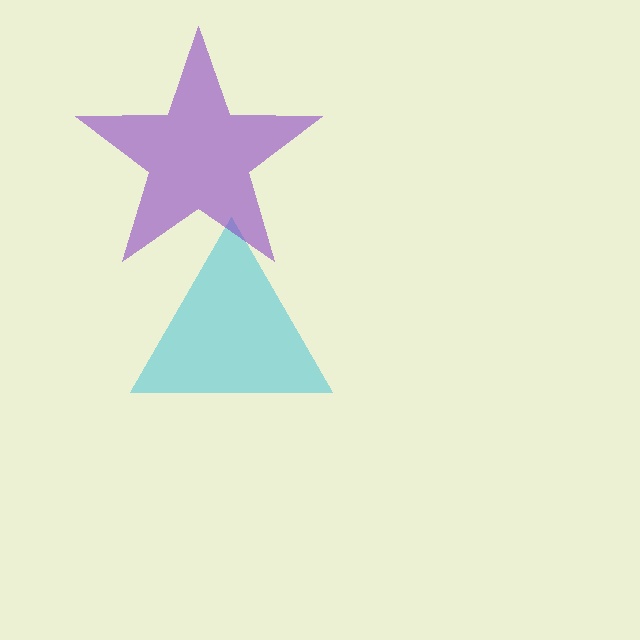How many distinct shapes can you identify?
There are 2 distinct shapes: a cyan triangle, a purple star.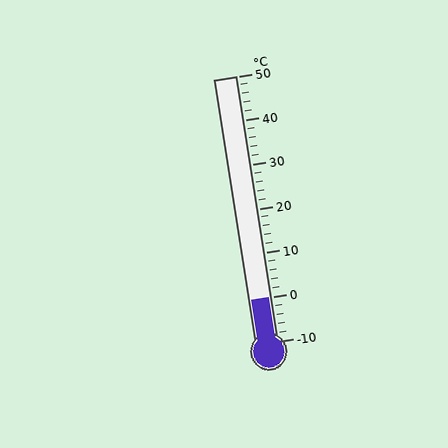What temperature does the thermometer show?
The thermometer shows approximately 0°C.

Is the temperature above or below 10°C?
The temperature is below 10°C.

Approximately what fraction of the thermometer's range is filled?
The thermometer is filled to approximately 15% of its range.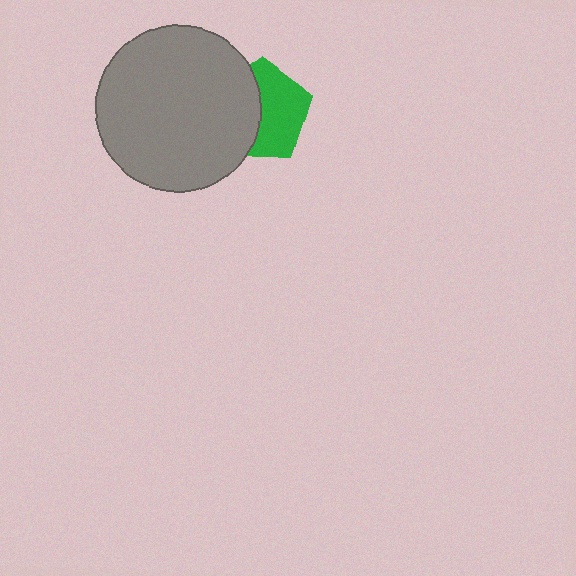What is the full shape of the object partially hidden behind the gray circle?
The partially hidden object is a green pentagon.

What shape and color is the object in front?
The object in front is a gray circle.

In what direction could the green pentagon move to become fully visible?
The green pentagon could move right. That would shift it out from behind the gray circle entirely.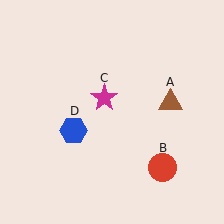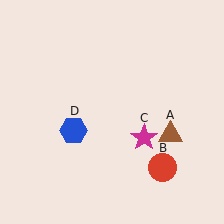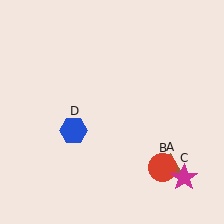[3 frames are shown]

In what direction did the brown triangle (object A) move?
The brown triangle (object A) moved down.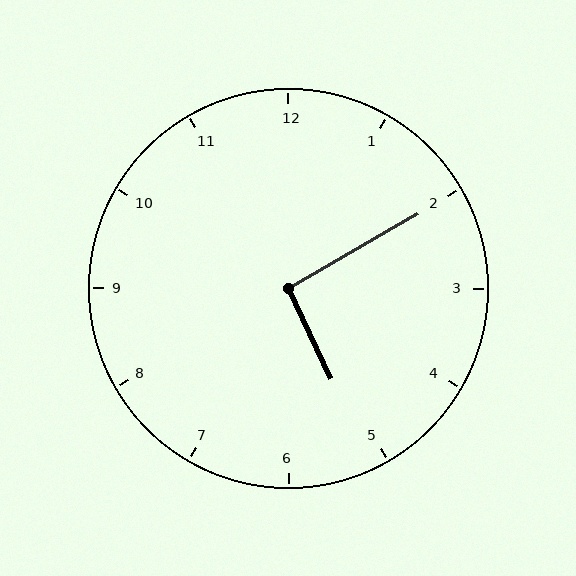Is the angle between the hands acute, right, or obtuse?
It is right.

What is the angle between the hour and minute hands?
Approximately 95 degrees.